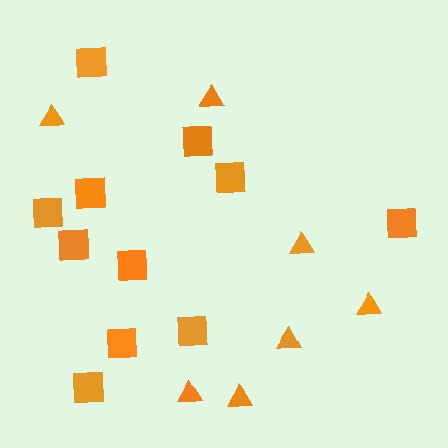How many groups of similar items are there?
There are 2 groups: one group of squares (11) and one group of triangles (7).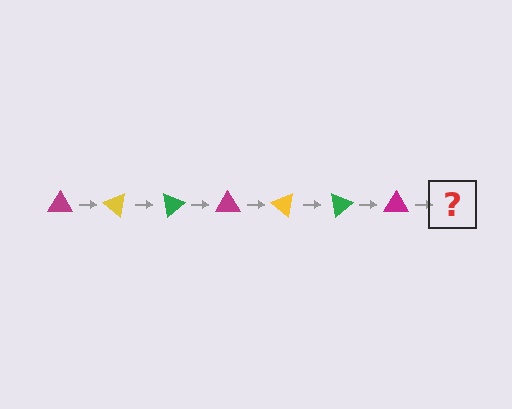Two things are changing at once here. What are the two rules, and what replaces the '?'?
The two rules are that it rotates 40 degrees each step and the color cycles through magenta, yellow, and green. The '?' should be a yellow triangle, rotated 280 degrees from the start.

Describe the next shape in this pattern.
It should be a yellow triangle, rotated 280 degrees from the start.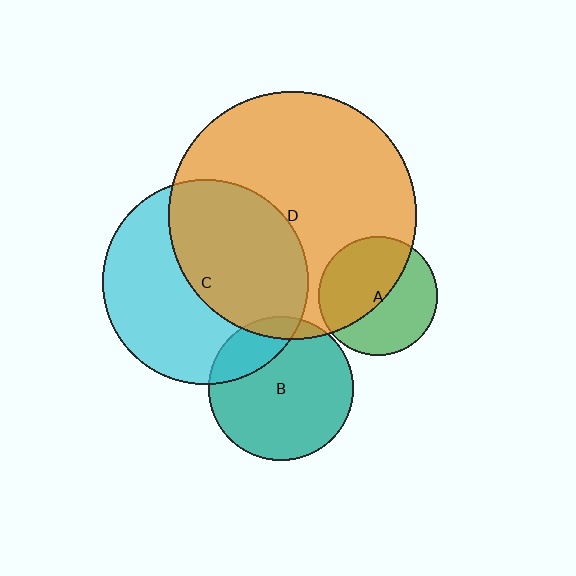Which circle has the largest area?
Circle D (orange).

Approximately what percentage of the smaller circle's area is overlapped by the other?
Approximately 20%.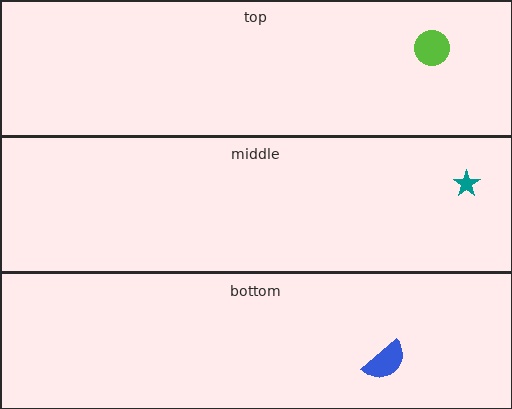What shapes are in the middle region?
The teal star.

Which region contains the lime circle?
The top region.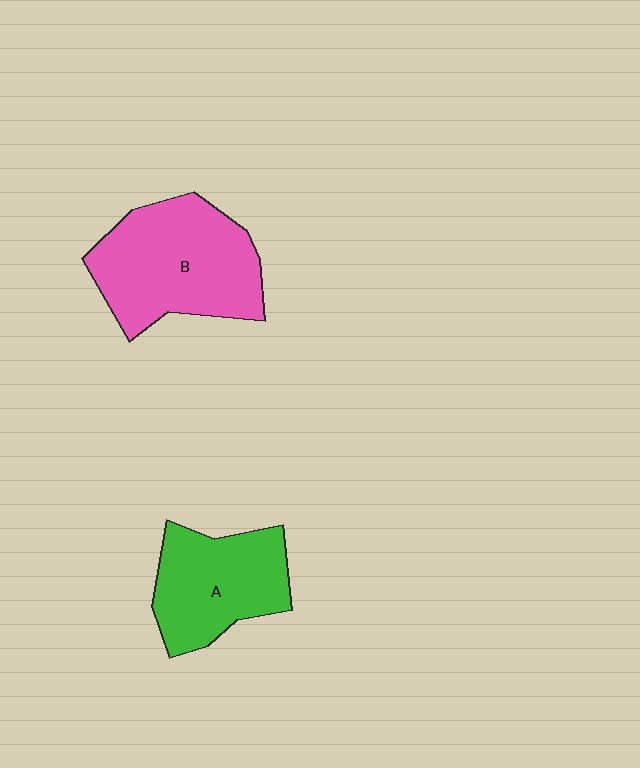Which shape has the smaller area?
Shape A (green).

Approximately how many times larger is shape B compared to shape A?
Approximately 1.3 times.